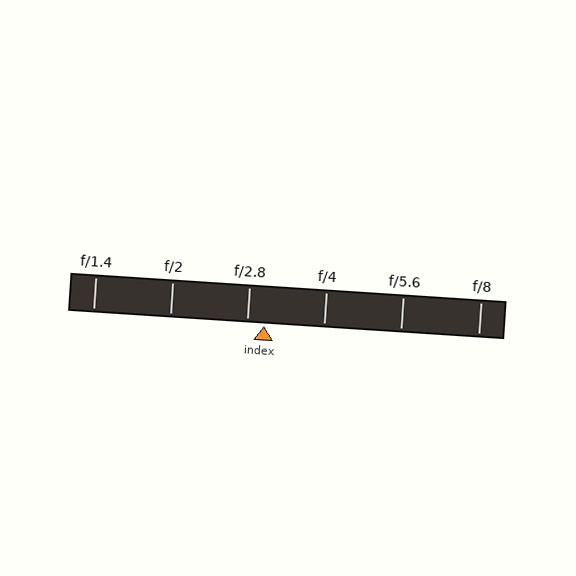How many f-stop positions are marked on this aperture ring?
There are 6 f-stop positions marked.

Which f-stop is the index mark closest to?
The index mark is closest to f/2.8.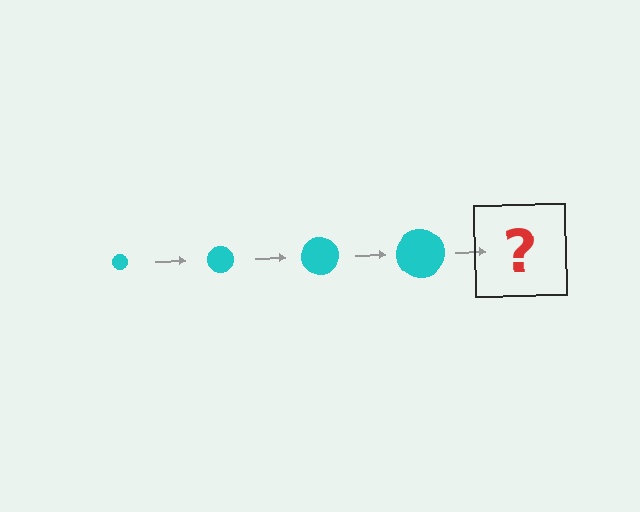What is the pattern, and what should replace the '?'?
The pattern is that the circle gets progressively larger each step. The '?' should be a cyan circle, larger than the previous one.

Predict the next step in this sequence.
The next step is a cyan circle, larger than the previous one.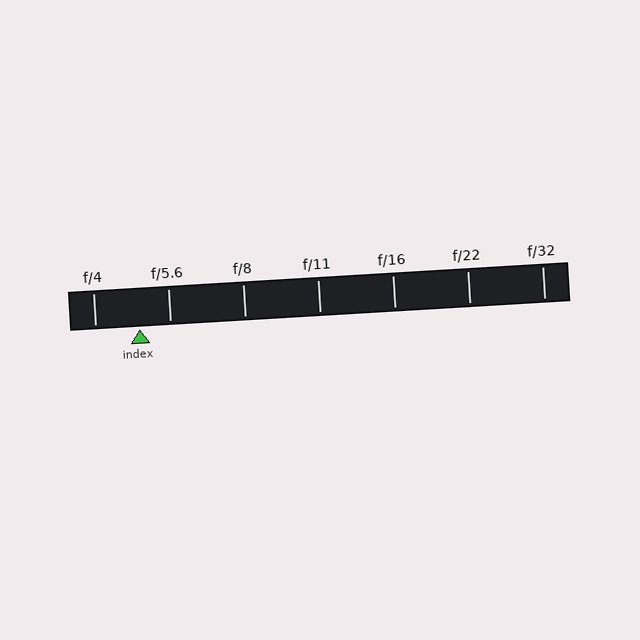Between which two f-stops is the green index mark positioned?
The index mark is between f/4 and f/5.6.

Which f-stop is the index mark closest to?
The index mark is closest to f/5.6.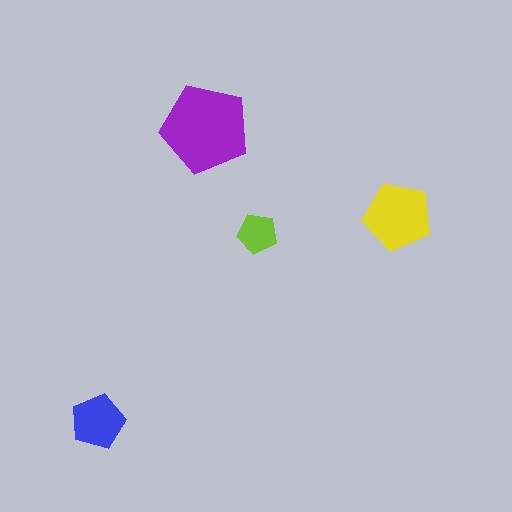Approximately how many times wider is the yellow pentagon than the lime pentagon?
About 1.5 times wider.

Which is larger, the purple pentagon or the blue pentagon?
The purple one.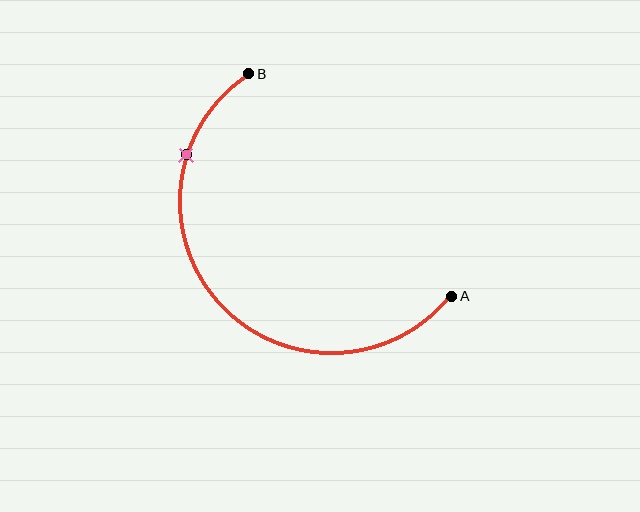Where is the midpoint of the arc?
The arc midpoint is the point on the curve farthest from the straight line joining A and B. It sits below and to the left of that line.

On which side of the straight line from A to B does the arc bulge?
The arc bulges below and to the left of the straight line connecting A and B.